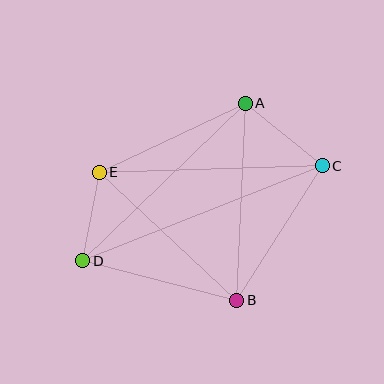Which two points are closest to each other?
Points D and E are closest to each other.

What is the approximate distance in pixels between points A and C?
The distance between A and C is approximately 99 pixels.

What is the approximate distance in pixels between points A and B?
The distance between A and B is approximately 197 pixels.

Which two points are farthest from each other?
Points C and D are farthest from each other.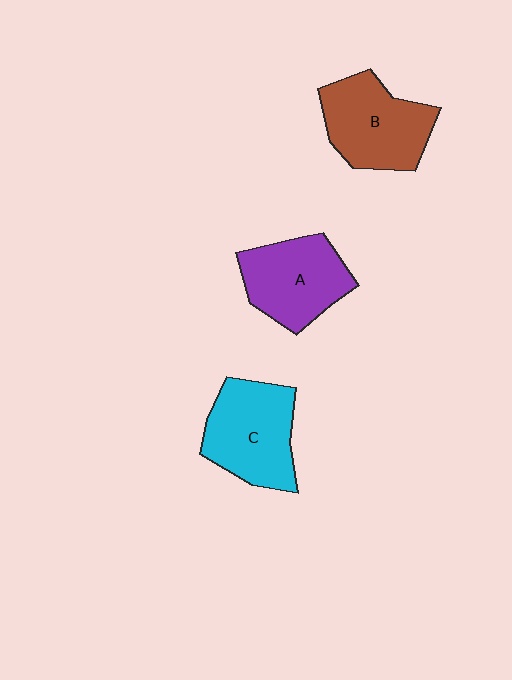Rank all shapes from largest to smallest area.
From largest to smallest: C (cyan), B (brown), A (purple).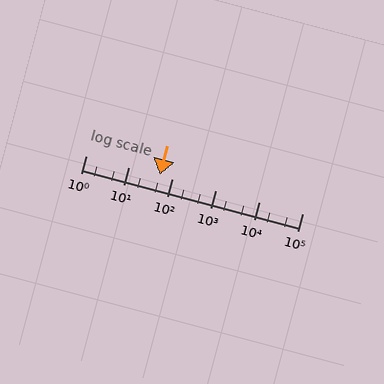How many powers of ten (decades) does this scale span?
The scale spans 5 decades, from 1 to 100000.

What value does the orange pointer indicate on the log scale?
The pointer indicates approximately 52.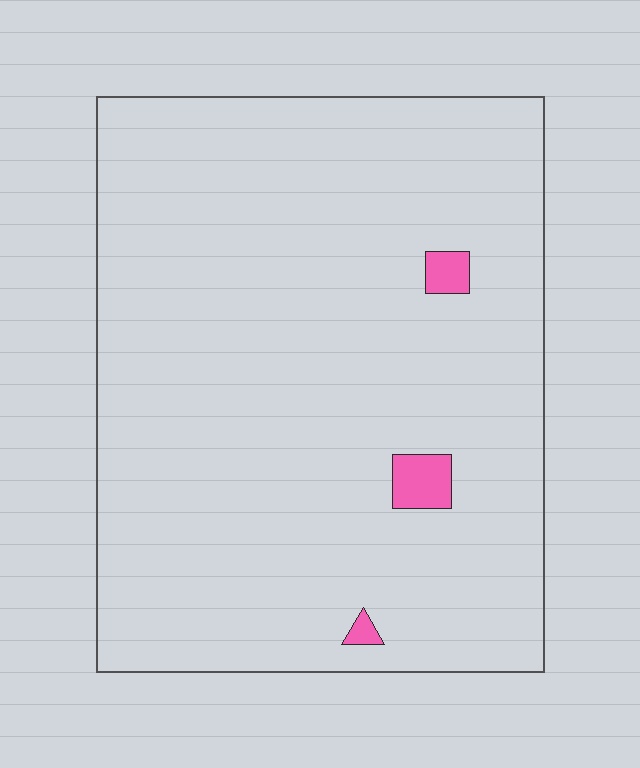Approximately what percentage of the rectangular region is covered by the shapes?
Approximately 0%.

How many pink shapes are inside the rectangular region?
3.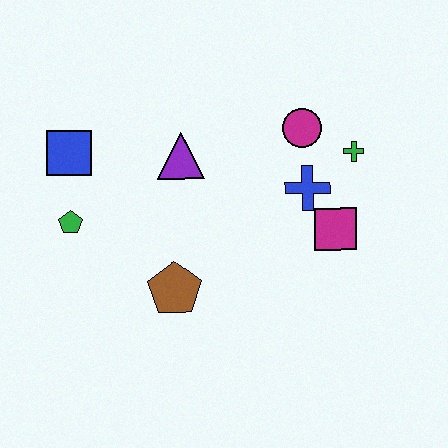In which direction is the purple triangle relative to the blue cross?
The purple triangle is to the left of the blue cross.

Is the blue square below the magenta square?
No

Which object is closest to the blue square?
The green pentagon is closest to the blue square.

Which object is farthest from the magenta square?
The blue square is farthest from the magenta square.